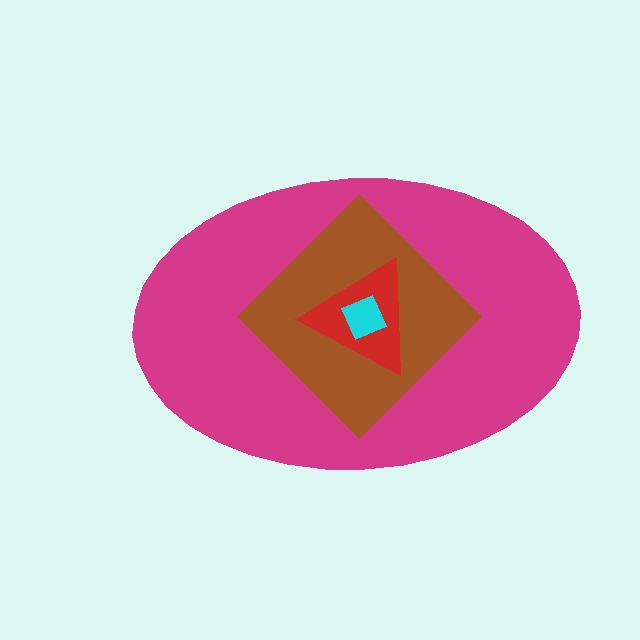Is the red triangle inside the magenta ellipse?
Yes.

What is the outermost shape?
The magenta ellipse.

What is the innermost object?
The cyan square.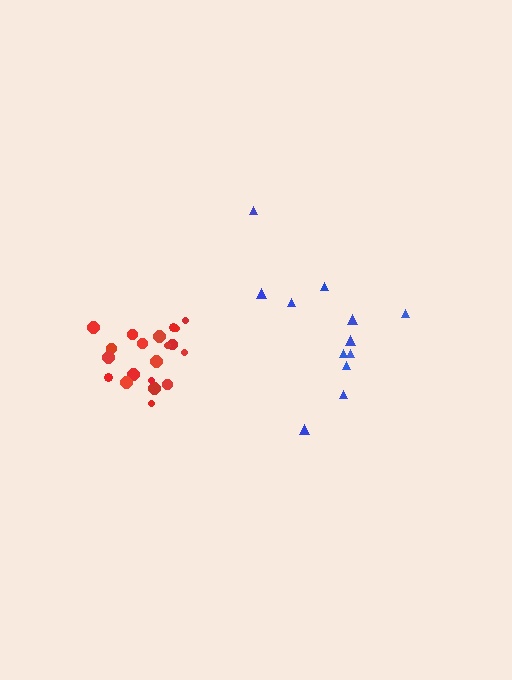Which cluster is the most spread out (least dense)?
Blue.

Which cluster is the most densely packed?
Red.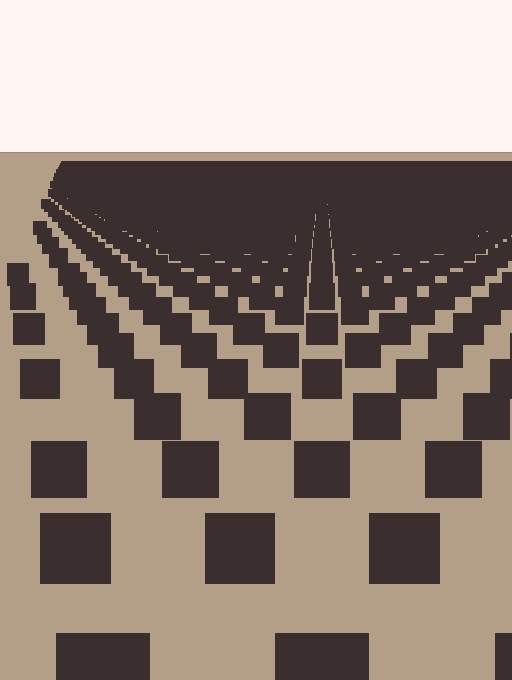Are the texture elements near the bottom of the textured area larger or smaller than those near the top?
Larger. Near the bottom, elements are closer to the viewer and appear at a bigger on-screen size.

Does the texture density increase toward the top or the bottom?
Density increases toward the top.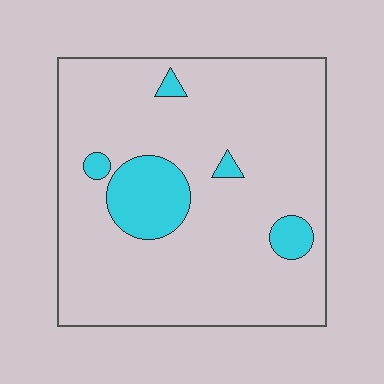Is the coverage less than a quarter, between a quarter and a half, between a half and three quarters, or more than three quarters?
Less than a quarter.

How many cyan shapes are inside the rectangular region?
5.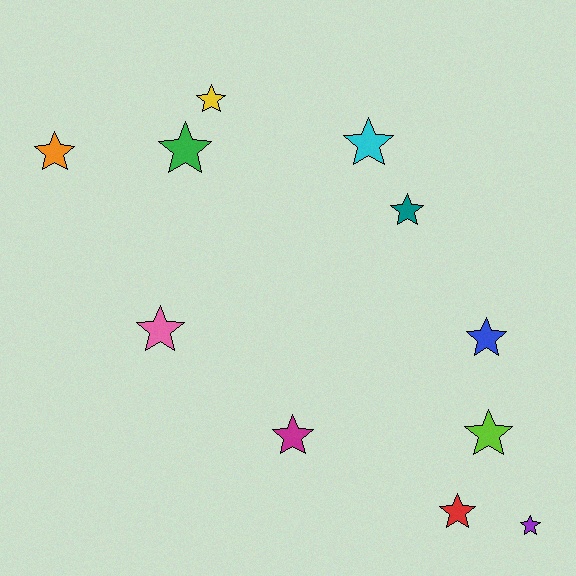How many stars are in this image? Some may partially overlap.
There are 11 stars.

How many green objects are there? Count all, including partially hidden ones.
There is 1 green object.